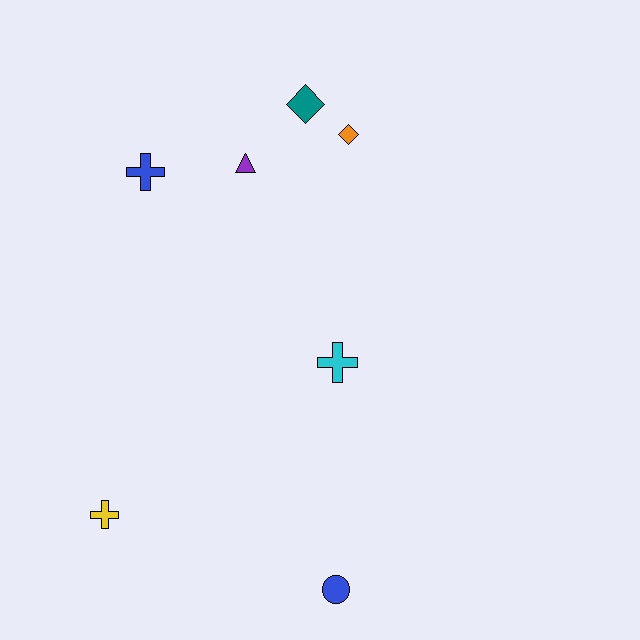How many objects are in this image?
There are 7 objects.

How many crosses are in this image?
There are 3 crosses.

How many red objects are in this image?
There are no red objects.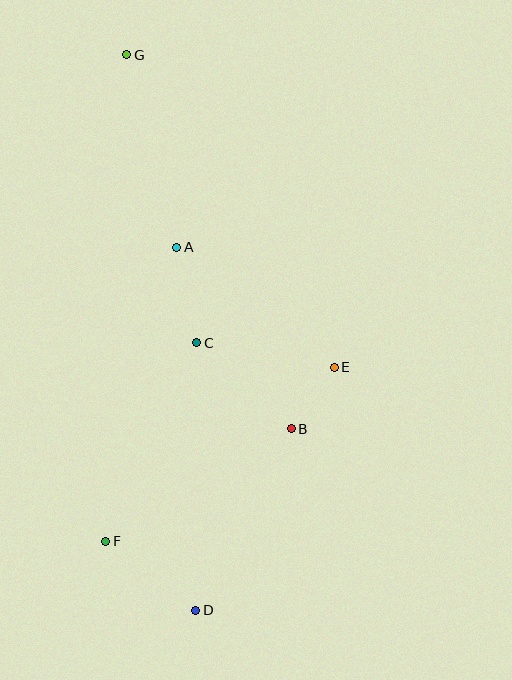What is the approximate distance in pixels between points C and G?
The distance between C and G is approximately 296 pixels.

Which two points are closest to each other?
Points B and E are closest to each other.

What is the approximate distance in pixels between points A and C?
The distance between A and C is approximately 97 pixels.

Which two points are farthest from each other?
Points D and G are farthest from each other.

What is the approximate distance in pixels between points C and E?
The distance between C and E is approximately 140 pixels.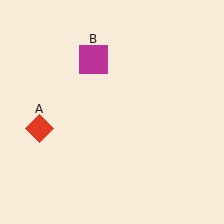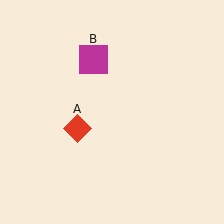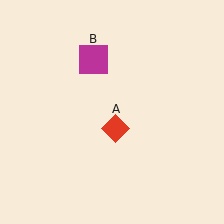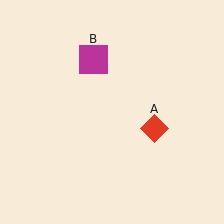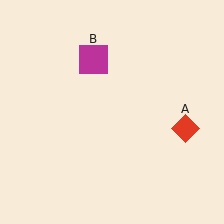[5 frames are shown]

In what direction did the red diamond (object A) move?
The red diamond (object A) moved right.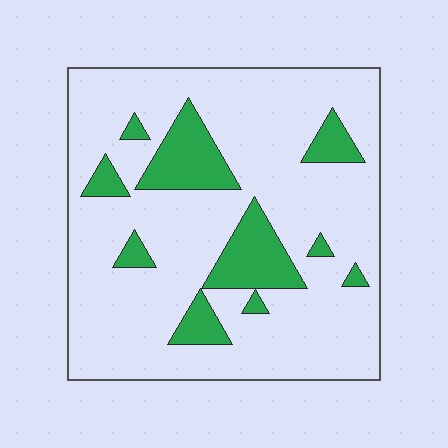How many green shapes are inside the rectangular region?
10.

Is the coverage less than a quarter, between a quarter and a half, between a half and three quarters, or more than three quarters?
Less than a quarter.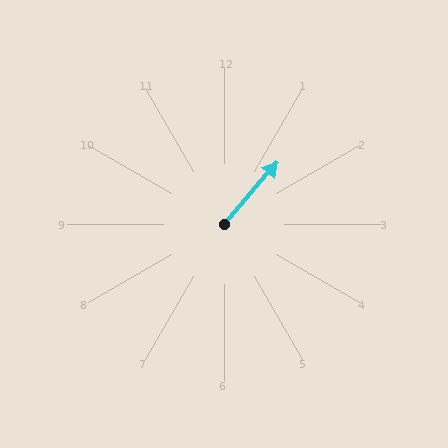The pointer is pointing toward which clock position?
Roughly 1 o'clock.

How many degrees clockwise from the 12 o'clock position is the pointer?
Approximately 41 degrees.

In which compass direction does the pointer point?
Northeast.